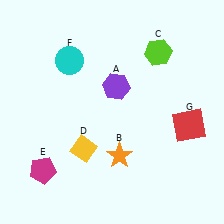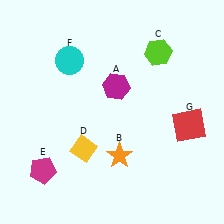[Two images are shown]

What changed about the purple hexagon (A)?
In Image 1, A is purple. In Image 2, it changed to magenta.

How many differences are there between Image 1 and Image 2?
There is 1 difference between the two images.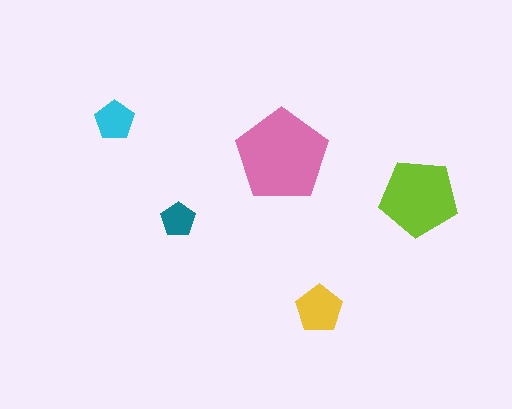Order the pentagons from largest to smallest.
the pink one, the lime one, the yellow one, the cyan one, the teal one.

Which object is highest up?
The cyan pentagon is topmost.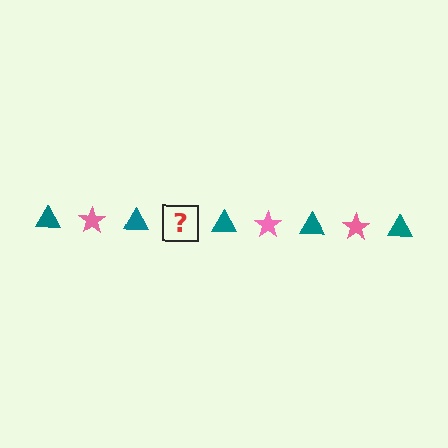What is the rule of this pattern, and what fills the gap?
The rule is that the pattern alternates between teal triangle and pink star. The gap should be filled with a pink star.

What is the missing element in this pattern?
The missing element is a pink star.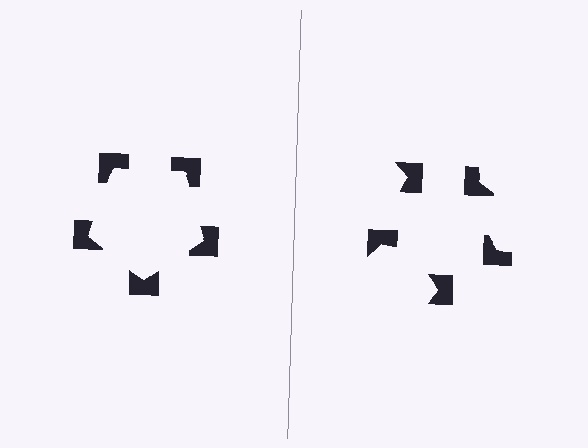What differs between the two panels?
The notched squares are positioned identically on both sides; only the wedge orientations differ. On the left they align to a pentagon; on the right they are misaligned.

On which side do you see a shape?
An illusory pentagon appears on the left side. On the right side the wedge cuts are rotated, so no coherent shape forms.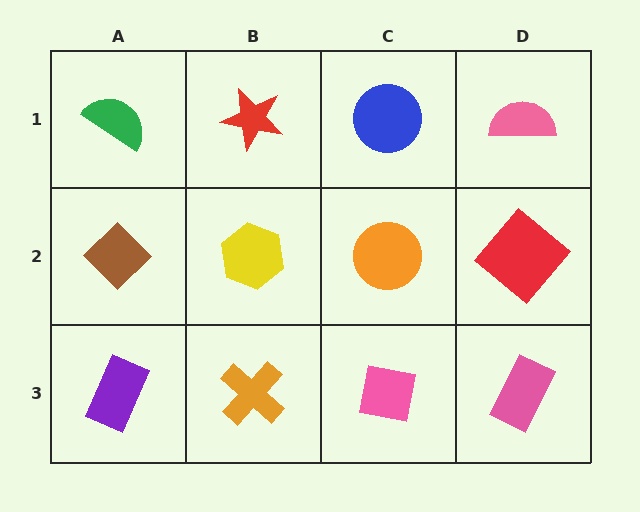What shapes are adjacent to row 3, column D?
A red diamond (row 2, column D), a pink square (row 3, column C).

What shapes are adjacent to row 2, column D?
A pink semicircle (row 1, column D), a pink rectangle (row 3, column D), an orange circle (row 2, column C).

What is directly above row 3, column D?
A red diamond.